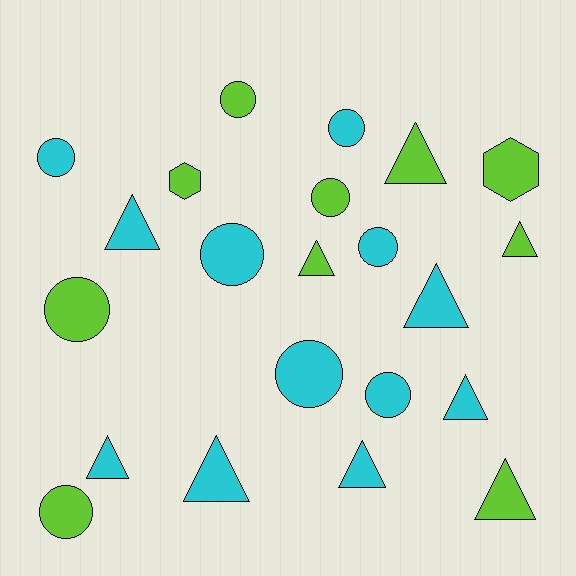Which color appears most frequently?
Cyan, with 12 objects.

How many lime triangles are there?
There are 4 lime triangles.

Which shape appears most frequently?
Circle, with 10 objects.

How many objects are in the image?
There are 22 objects.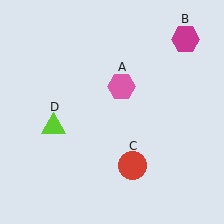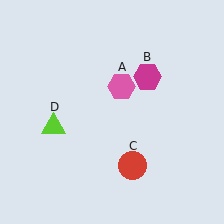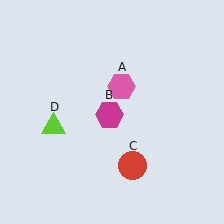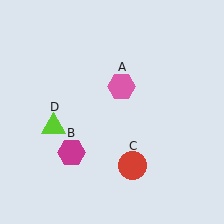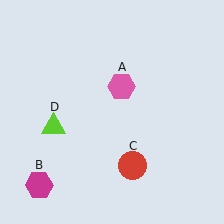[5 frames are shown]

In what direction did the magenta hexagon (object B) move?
The magenta hexagon (object B) moved down and to the left.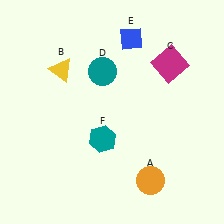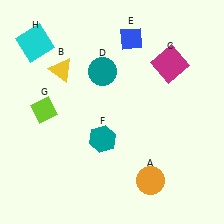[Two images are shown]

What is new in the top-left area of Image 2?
A lime diamond (G) was added in the top-left area of Image 2.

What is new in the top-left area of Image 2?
A cyan square (H) was added in the top-left area of Image 2.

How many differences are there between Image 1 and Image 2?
There are 2 differences between the two images.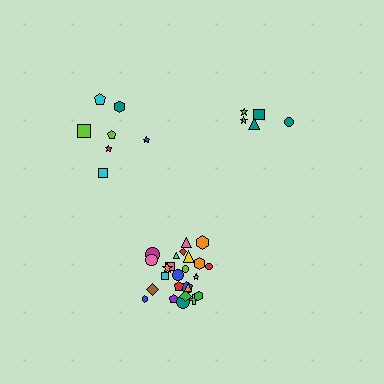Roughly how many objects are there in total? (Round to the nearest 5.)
Roughly 35 objects in total.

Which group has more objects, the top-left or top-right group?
The top-left group.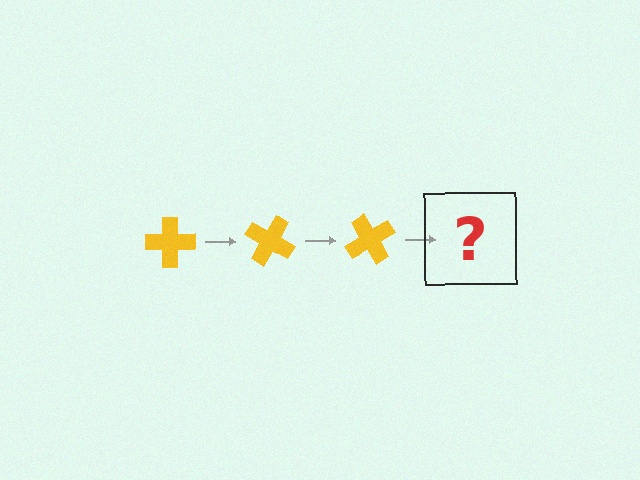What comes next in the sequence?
The next element should be a yellow cross rotated 90 degrees.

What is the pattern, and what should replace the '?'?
The pattern is that the cross rotates 30 degrees each step. The '?' should be a yellow cross rotated 90 degrees.